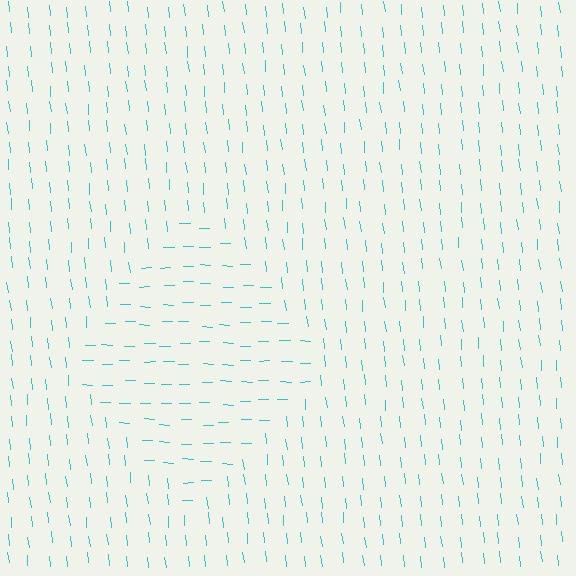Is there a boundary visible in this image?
Yes, there is a texture boundary formed by a change in line orientation.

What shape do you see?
I see a diamond.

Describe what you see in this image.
The image is filled with small cyan line segments. A diamond region in the image has lines oriented differently from the surrounding lines, creating a visible texture boundary.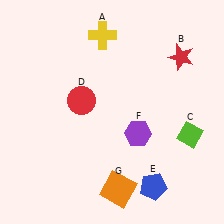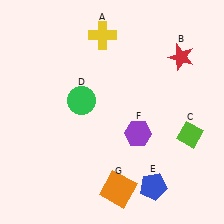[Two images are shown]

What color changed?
The circle (D) changed from red in Image 1 to green in Image 2.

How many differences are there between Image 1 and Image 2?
There is 1 difference between the two images.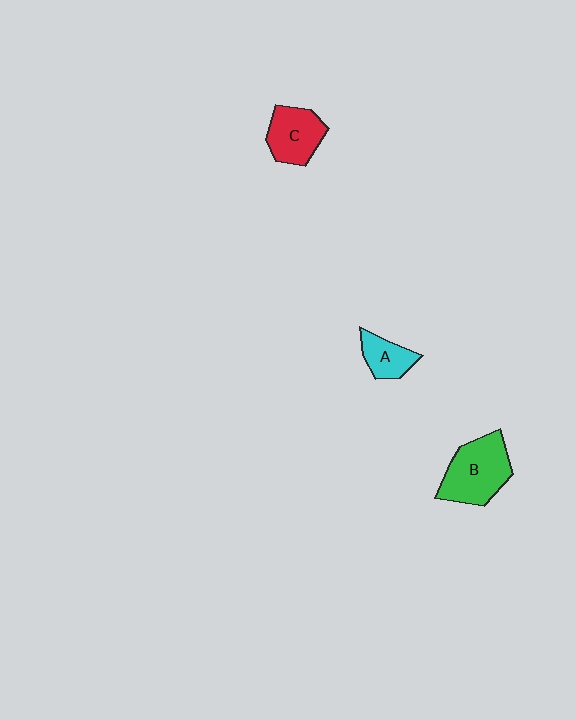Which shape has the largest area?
Shape B (green).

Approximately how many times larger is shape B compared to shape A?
Approximately 2.1 times.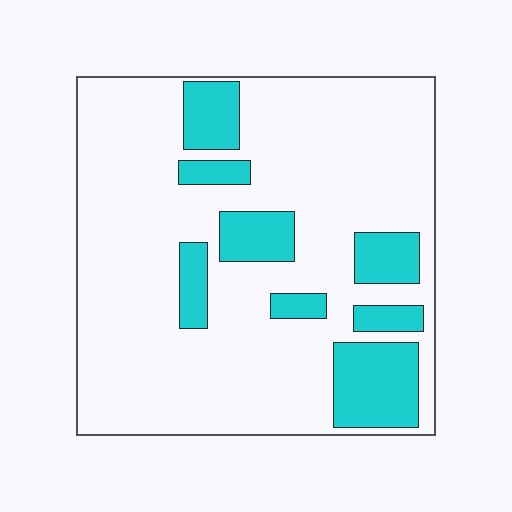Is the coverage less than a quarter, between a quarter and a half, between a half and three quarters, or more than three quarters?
Less than a quarter.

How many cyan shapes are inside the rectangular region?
8.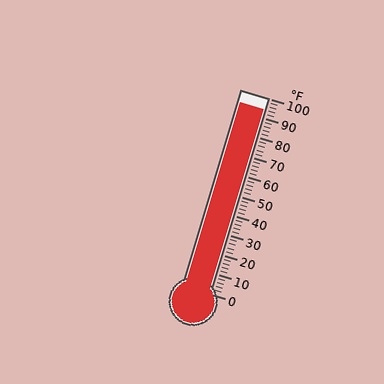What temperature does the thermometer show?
The thermometer shows approximately 94°F.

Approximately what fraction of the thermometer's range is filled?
The thermometer is filled to approximately 95% of its range.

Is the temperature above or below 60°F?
The temperature is above 60°F.